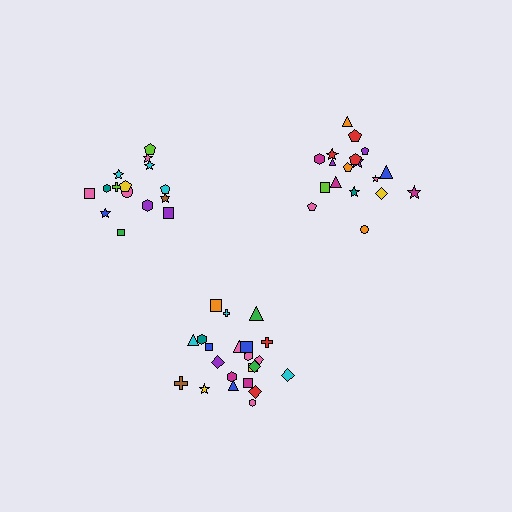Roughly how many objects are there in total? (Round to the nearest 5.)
Roughly 55 objects in total.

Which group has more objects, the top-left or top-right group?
The top-right group.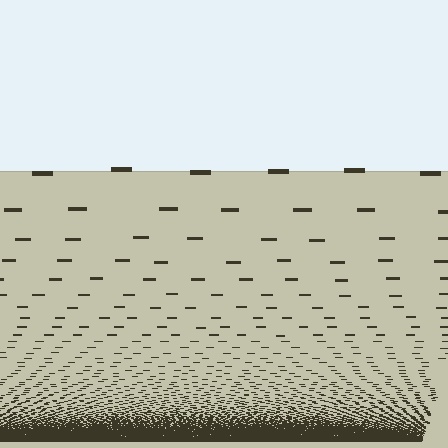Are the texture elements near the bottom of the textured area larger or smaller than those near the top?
Smaller. The gradient is inverted — elements near the bottom are smaller and denser.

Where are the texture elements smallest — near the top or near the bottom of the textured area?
Near the bottom.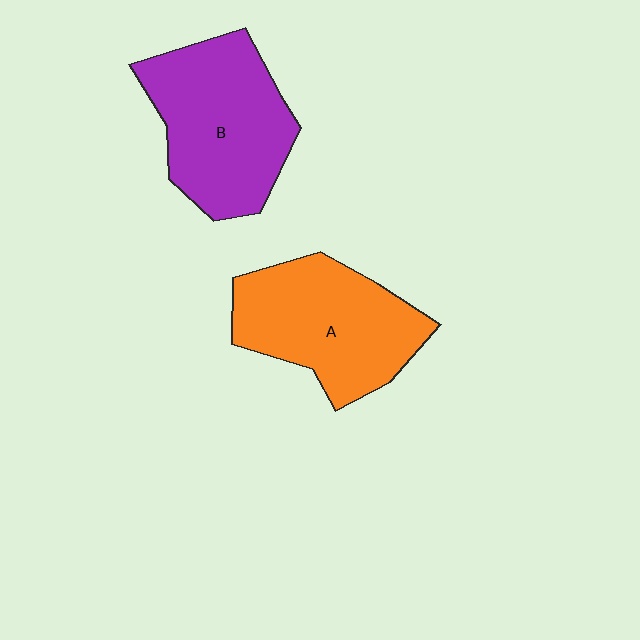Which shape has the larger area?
Shape B (purple).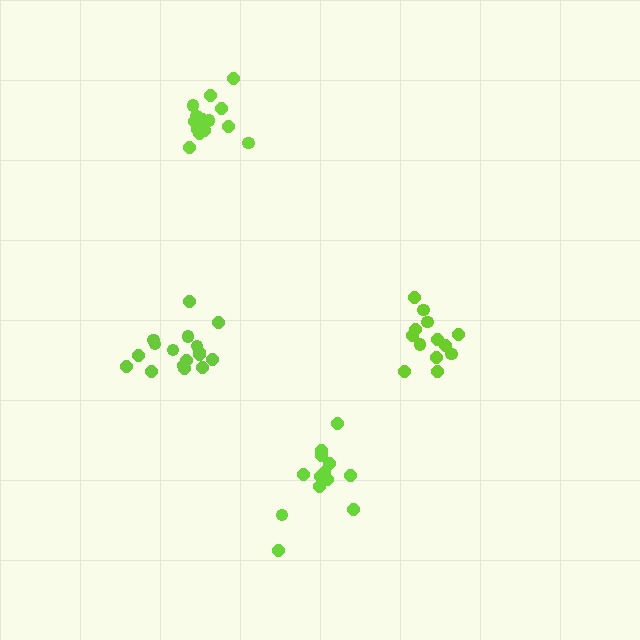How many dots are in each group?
Group 1: 13 dots, Group 2: 17 dots, Group 3: 13 dots, Group 4: 14 dots (57 total).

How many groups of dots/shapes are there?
There are 4 groups.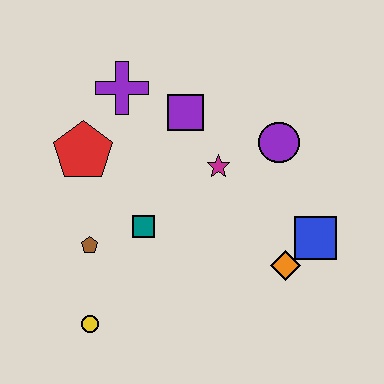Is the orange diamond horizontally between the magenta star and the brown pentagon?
No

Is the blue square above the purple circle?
No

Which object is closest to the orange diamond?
The blue square is closest to the orange diamond.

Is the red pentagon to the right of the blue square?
No